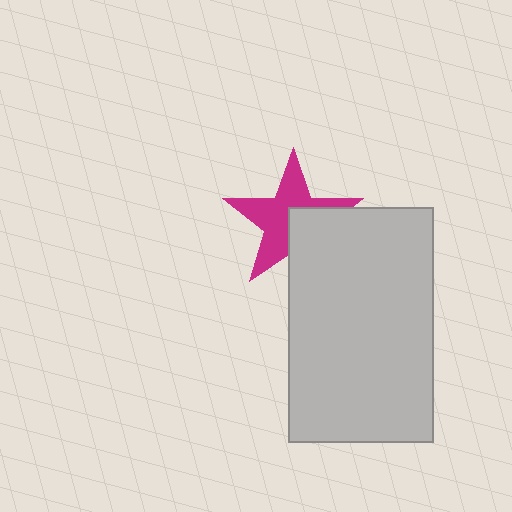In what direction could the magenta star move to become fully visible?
The magenta star could move toward the upper-left. That would shift it out from behind the light gray rectangle entirely.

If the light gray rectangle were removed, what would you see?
You would see the complete magenta star.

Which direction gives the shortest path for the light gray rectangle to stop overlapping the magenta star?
Moving toward the lower-right gives the shortest separation.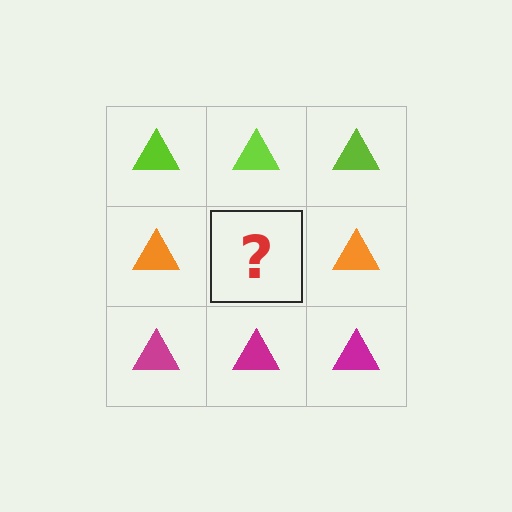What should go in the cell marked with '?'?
The missing cell should contain an orange triangle.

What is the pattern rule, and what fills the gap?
The rule is that each row has a consistent color. The gap should be filled with an orange triangle.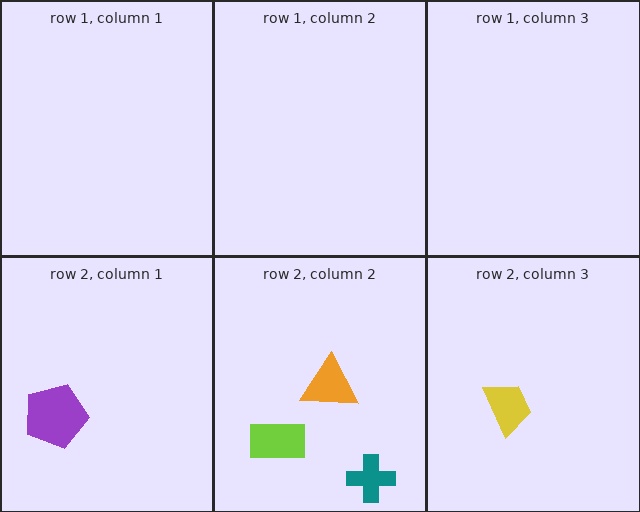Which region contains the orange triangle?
The row 2, column 2 region.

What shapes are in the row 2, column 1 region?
The purple pentagon.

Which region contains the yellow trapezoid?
The row 2, column 3 region.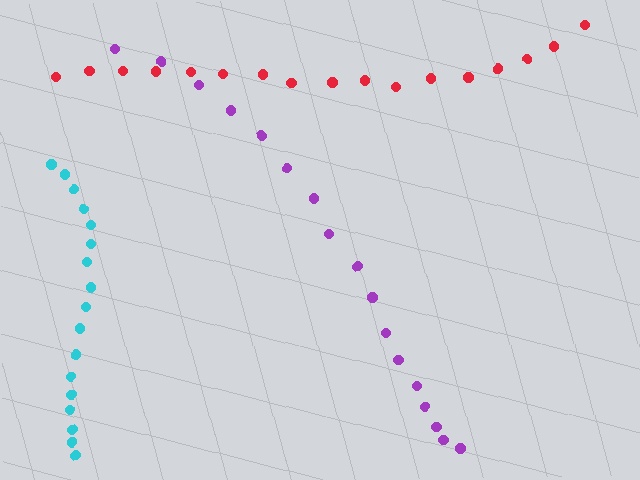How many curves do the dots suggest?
There are 3 distinct paths.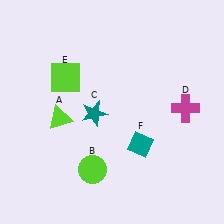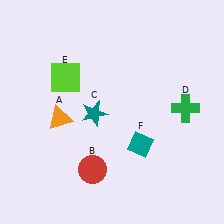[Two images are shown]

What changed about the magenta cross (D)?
In Image 1, D is magenta. In Image 2, it changed to green.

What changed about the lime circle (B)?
In Image 1, B is lime. In Image 2, it changed to red.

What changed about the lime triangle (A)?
In Image 1, A is lime. In Image 2, it changed to orange.